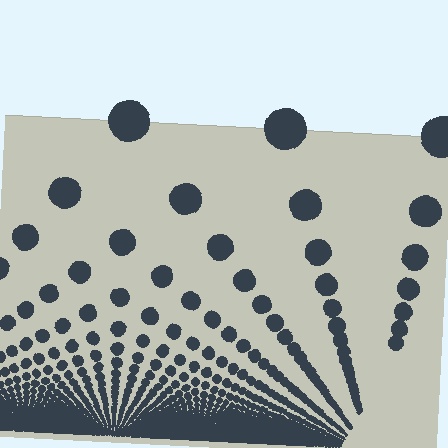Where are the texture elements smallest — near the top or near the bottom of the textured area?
Near the bottom.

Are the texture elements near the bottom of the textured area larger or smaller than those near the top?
Smaller. The gradient is inverted — elements near the bottom are smaller and denser.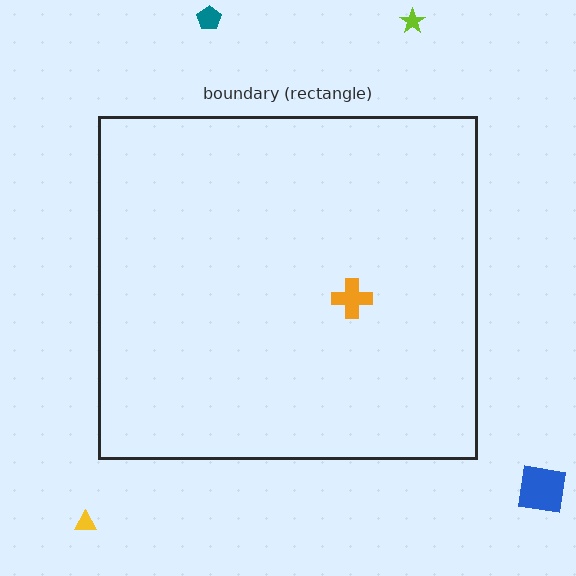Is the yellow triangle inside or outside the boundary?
Outside.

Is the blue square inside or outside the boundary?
Outside.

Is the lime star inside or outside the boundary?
Outside.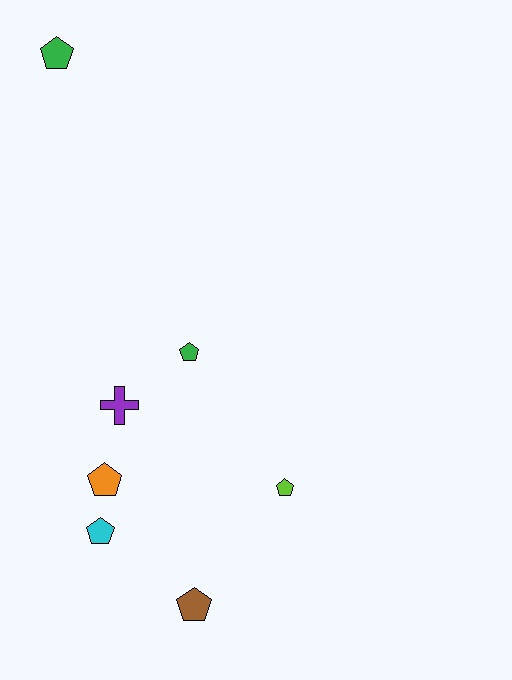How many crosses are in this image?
There is 1 cross.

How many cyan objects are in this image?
There is 1 cyan object.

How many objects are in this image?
There are 7 objects.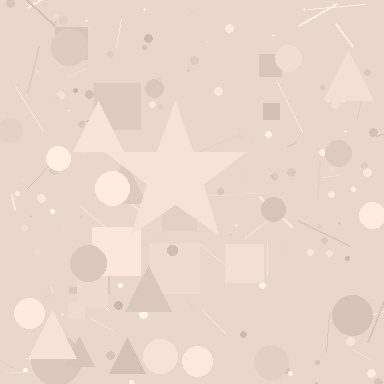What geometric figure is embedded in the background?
A star is embedded in the background.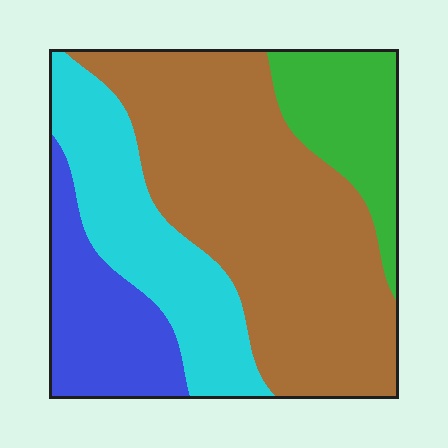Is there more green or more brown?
Brown.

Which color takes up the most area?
Brown, at roughly 50%.